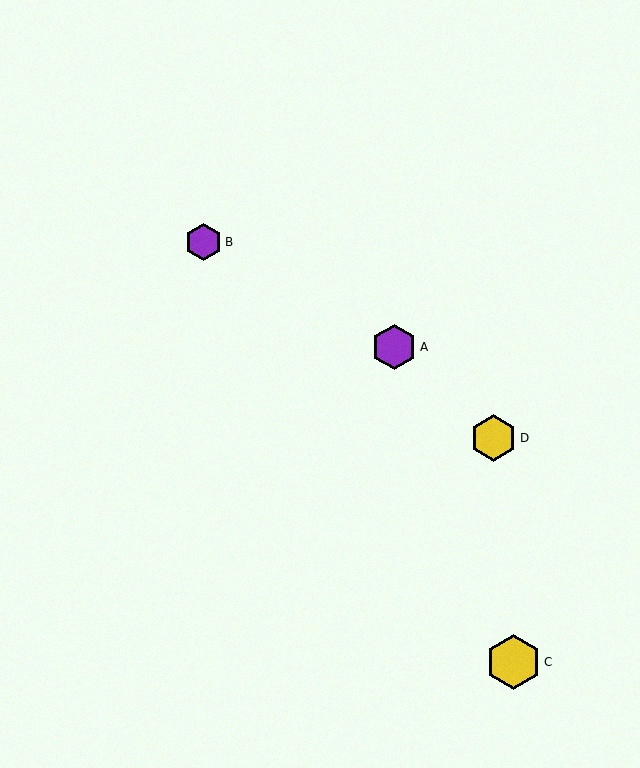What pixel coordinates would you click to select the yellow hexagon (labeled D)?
Click at (494, 438) to select the yellow hexagon D.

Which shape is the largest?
The yellow hexagon (labeled C) is the largest.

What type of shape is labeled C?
Shape C is a yellow hexagon.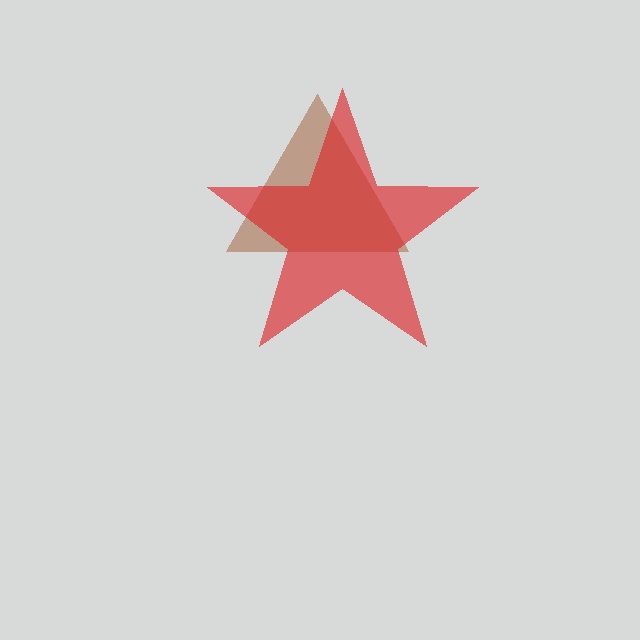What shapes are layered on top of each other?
The layered shapes are: a brown triangle, a red star.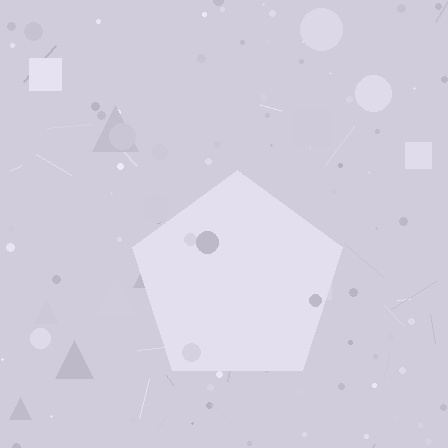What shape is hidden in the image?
A pentagon is hidden in the image.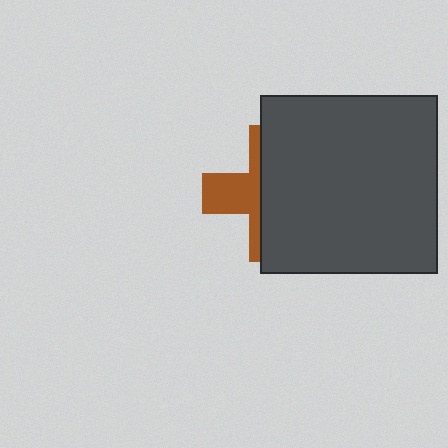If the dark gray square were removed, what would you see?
You would see the complete brown cross.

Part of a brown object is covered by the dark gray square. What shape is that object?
It is a cross.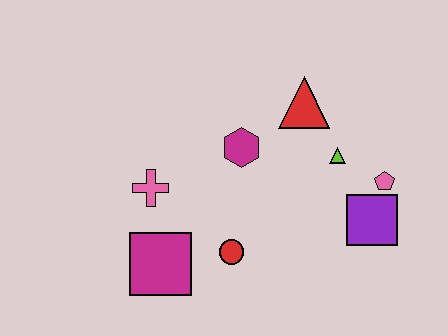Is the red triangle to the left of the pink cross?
No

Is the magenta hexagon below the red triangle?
Yes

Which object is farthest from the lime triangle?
The magenta square is farthest from the lime triangle.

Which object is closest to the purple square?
The pink pentagon is closest to the purple square.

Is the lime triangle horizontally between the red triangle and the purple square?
Yes